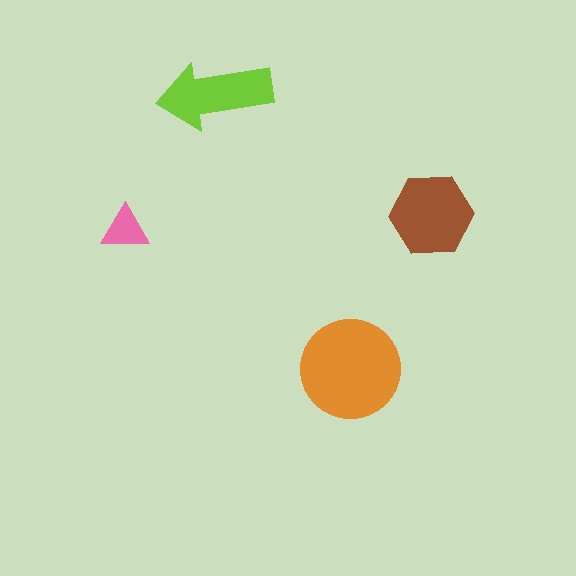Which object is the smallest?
The pink triangle.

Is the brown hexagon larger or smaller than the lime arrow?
Larger.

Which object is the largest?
The orange circle.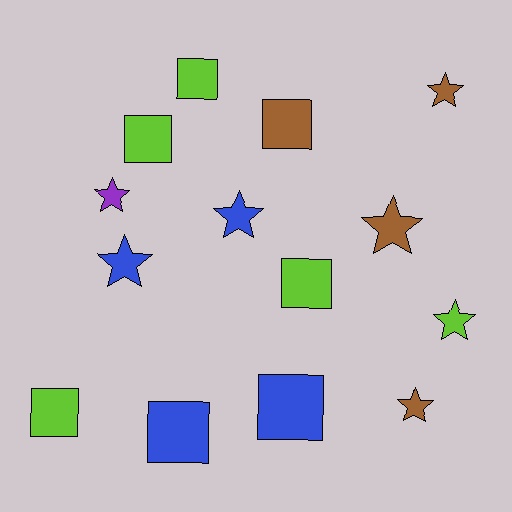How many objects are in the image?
There are 14 objects.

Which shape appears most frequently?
Star, with 7 objects.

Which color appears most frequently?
Lime, with 5 objects.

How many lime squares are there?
There are 4 lime squares.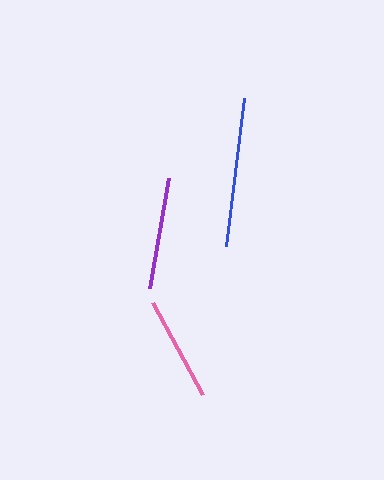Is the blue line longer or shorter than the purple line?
The blue line is longer than the purple line.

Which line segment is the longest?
The blue line is the longest at approximately 149 pixels.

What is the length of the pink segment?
The pink segment is approximately 105 pixels long.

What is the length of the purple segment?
The purple segment is approximately 111 pixels long.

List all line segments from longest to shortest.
From longest to shortest: blue, purple, pink.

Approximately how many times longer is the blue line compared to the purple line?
The blue line is approximately 1.3 times the length of the purple line.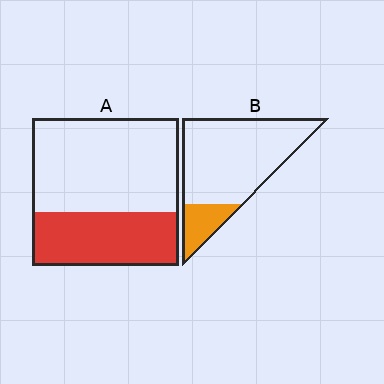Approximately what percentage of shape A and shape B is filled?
A is approximately 35% and B is approximately 20%.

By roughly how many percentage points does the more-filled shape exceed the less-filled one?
By roughly 20 percentage points (A over B).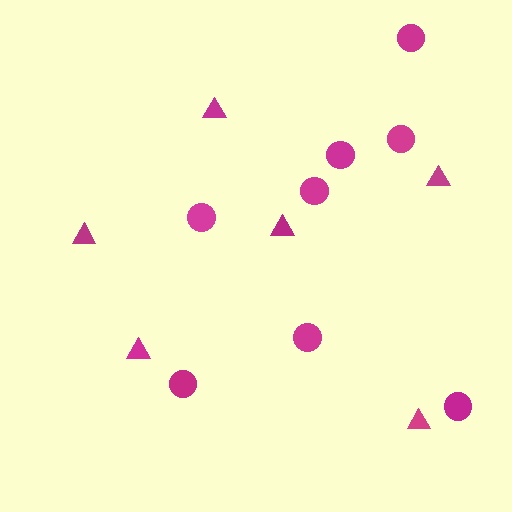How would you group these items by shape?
There are 2 groups: one group of triangles (6) and one group of circles (8).